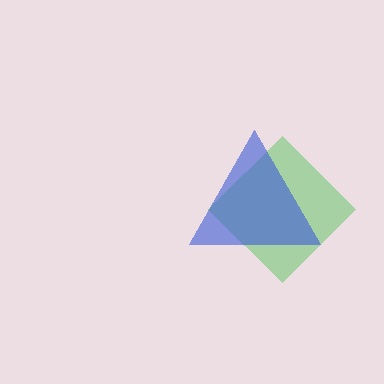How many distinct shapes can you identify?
There are 2 distinct shapes: a green diamond, a blue triangle.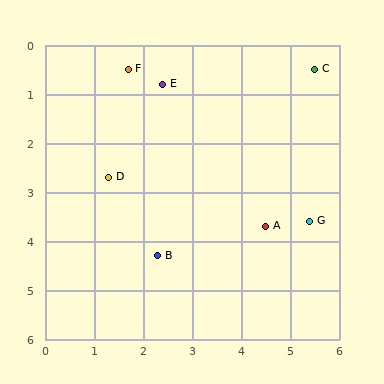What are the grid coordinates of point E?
Point E is at approximately (2.4, 0.8).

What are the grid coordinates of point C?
Point C is at approximately (5.5, 0.5).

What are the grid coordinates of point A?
Point A is at approximately (4.5, 3.7).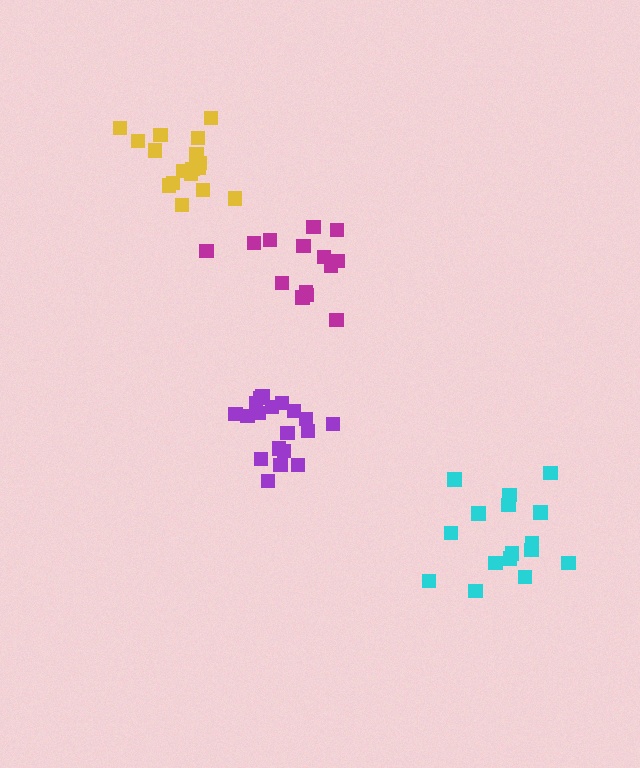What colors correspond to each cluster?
The clusters are colored: purple, cyan, magenta, yellow.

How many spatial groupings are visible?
There are 4 spatial groupings.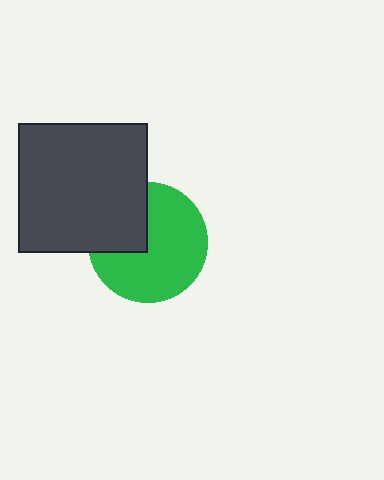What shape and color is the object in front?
The object in front is a dark gray square.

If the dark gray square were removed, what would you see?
You would see the complete green circle.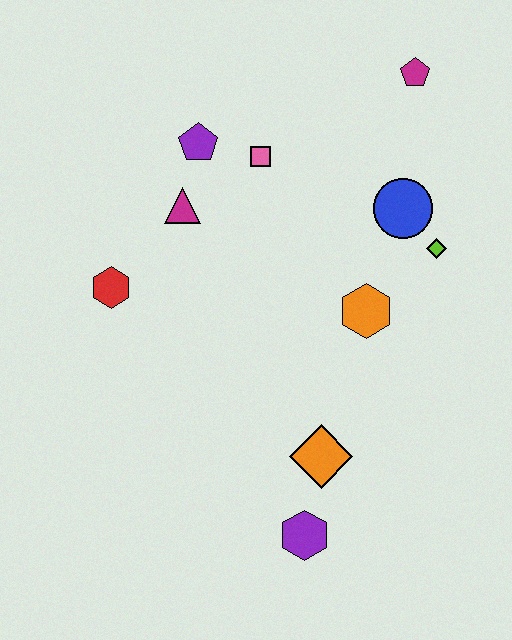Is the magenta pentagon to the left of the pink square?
No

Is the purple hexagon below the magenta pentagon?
Yes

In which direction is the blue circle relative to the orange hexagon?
The blue circle is above the orange hexagon.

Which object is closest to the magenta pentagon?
The blue circle is closest to the magenta pentagon.